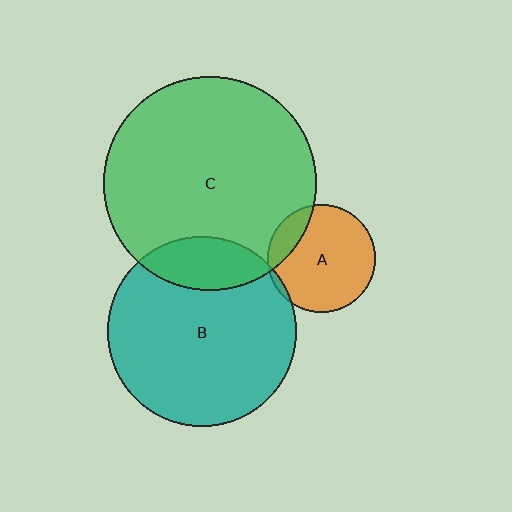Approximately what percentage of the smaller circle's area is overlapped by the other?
Approximately 15%.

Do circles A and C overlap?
Yes.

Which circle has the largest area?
Circle C (green).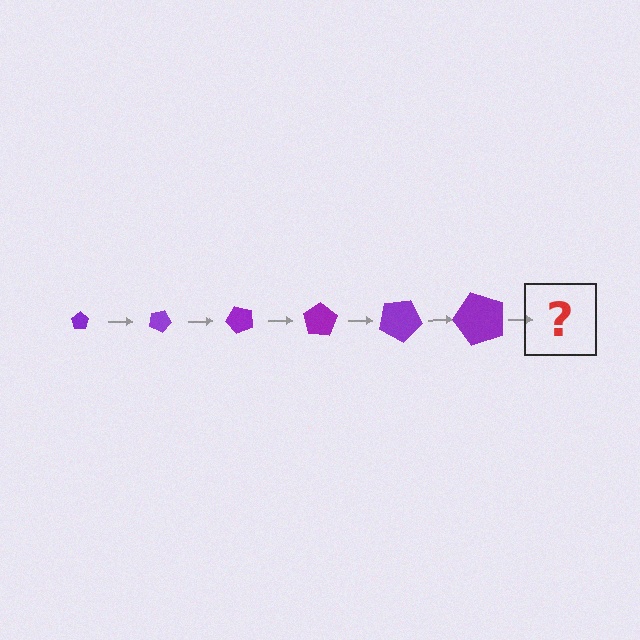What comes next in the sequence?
The next element should be a pentagon, larger than the previous one and rotated 150 degrees from the start.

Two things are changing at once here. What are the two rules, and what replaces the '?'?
The two rules are that the pentagon grows larger each step and it rotates 25 degrees each step. The '?' should be a pentagon, larger than the previous one and rotated 150 degrees from the start.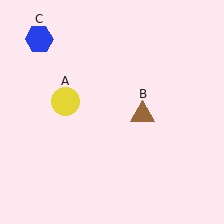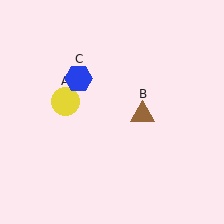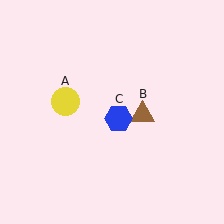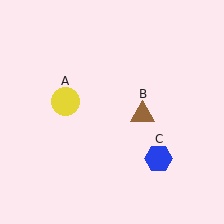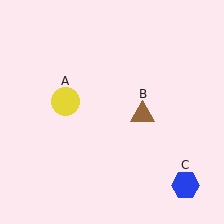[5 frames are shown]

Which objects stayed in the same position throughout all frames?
Yellow circle (object A) and brown triangle (object B) remained stationary.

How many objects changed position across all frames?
1 object changed position: blue hexagon (object C).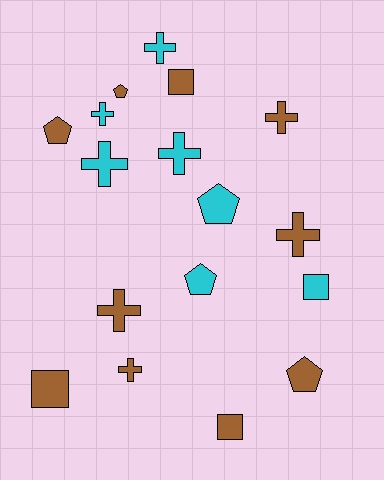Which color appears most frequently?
Brown, with 10 objects.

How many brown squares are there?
There are 3 brown squares.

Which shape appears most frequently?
Cross, with 8 objects.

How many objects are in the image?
There are 17 objects.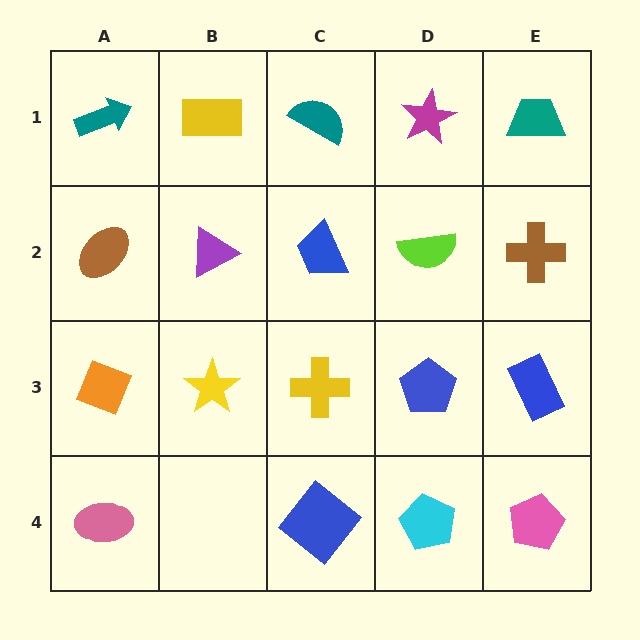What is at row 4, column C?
A blue diamond.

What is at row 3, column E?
A blue rectangle.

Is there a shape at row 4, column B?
No, that cell is empty.